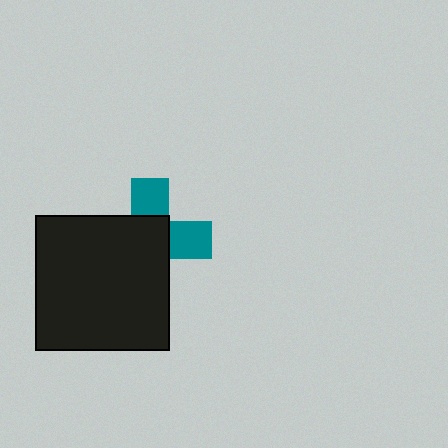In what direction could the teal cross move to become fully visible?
The teal cross could move toward the upper-right. That would shift it out from behind the black square entirely.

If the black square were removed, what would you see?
You would see the complete teal cross.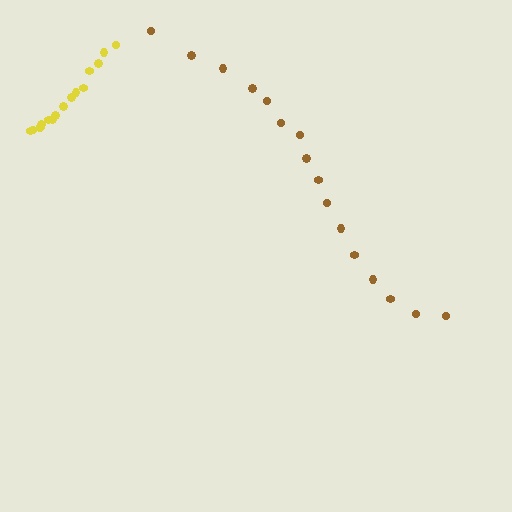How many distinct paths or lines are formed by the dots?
There are 2 distinct paths.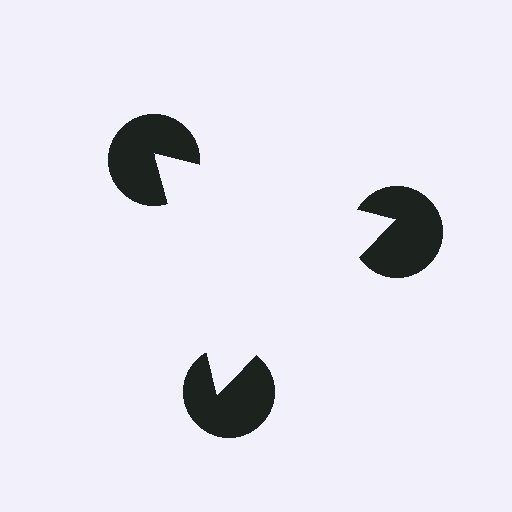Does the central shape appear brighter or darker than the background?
It typically appears slightly brighter than the background, even though no actual brightness change is drawn.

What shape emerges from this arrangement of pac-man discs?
An illusory triangle — its edges are inferred from the aligned wedge cuts in the pac-man discs, not physically drawn.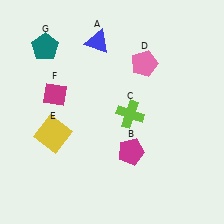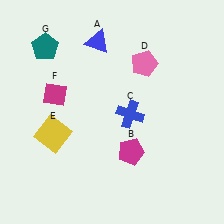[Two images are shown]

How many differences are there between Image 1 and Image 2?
There is 1 difference between the two images.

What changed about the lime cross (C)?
In Image 1, C is lime. In Image 2, it changed to blue.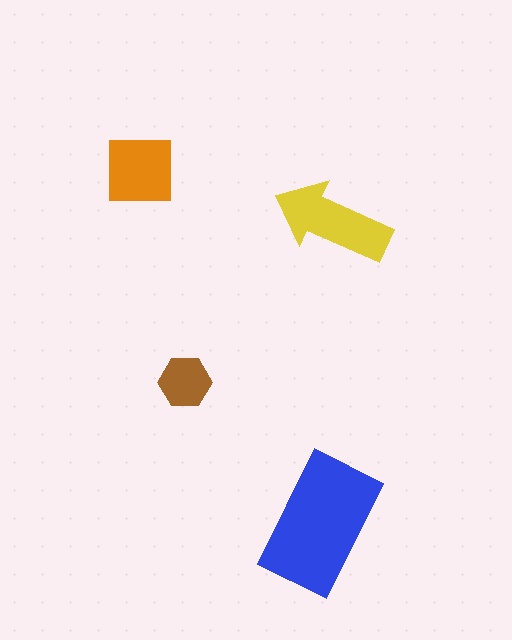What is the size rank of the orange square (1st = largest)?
3rd.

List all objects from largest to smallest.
The blue rectangle, the yellow arrow, the orange square, the brown hexagon.